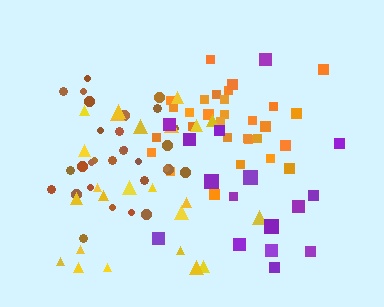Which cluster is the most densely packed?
Brown.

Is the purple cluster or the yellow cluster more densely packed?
Purple.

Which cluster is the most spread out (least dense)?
Yellow.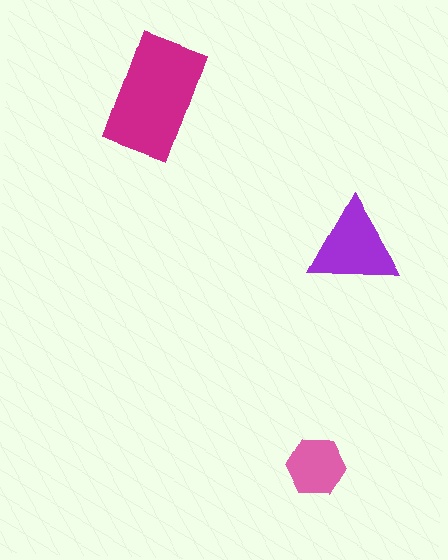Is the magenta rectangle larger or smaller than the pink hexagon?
Larger.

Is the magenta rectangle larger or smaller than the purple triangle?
Larger.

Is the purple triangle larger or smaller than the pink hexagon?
Larger.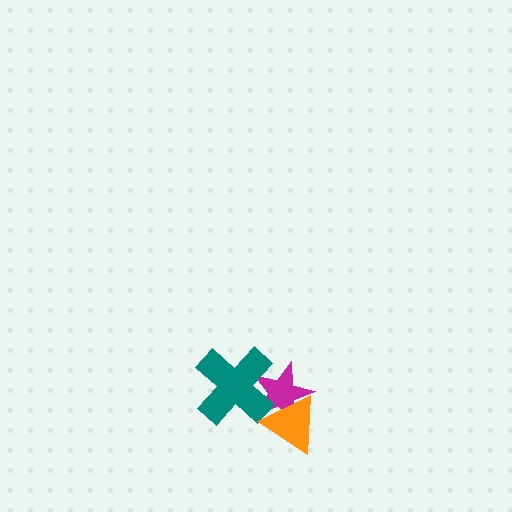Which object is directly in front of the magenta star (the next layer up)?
The teal cross is directly in front of the magenta star.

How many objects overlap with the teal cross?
2 objects overlap with the teal cross.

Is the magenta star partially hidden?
Yes, it is partially covered by another shape.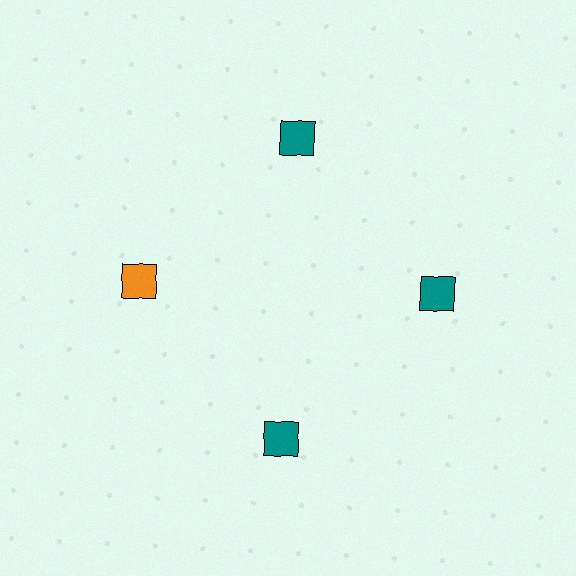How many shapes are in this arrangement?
There are 4 shapes arranged in a ring pattern.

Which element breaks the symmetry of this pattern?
The orange diamond at roughly the 9 o'clock position breaks the symmetry. All other shapes are teal diamonds.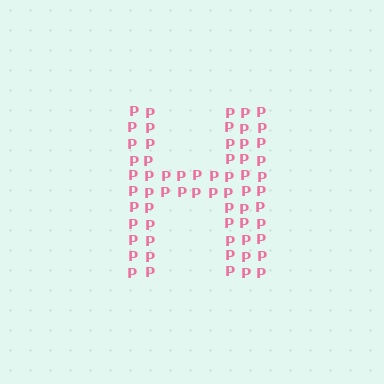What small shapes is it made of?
It is made of small letter P's.